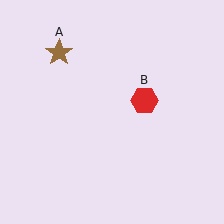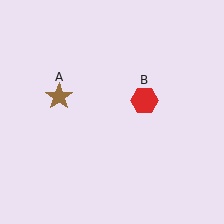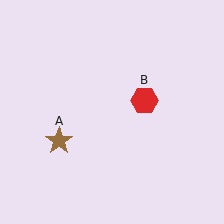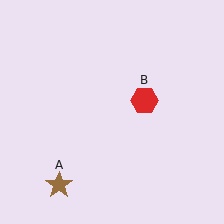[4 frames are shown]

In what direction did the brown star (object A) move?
The brown star (object A) moved down.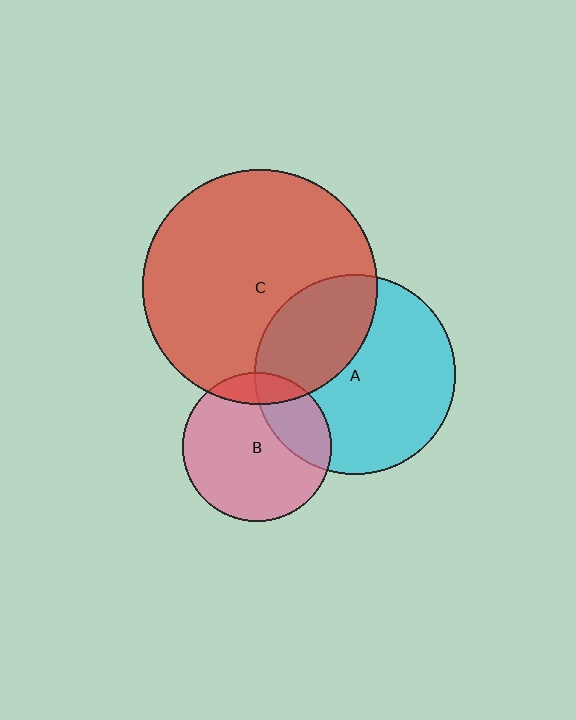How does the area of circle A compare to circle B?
Approximately 1.8 times.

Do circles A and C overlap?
Yes.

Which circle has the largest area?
Circle C (red).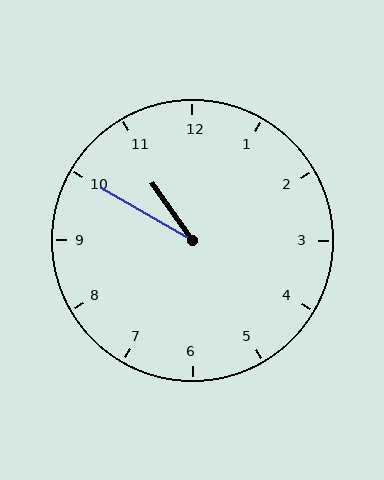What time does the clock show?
10:50.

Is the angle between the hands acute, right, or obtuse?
It is acute.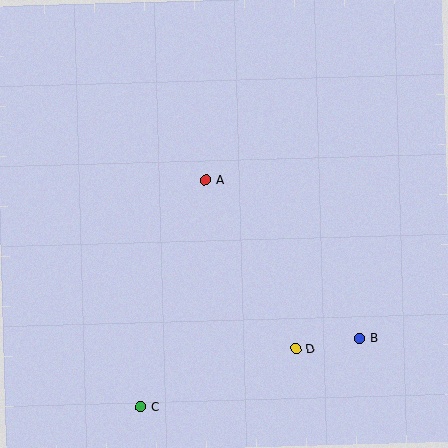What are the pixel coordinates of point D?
Point D is at (296, 349).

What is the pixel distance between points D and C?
The distance between D and C is 166 pixels.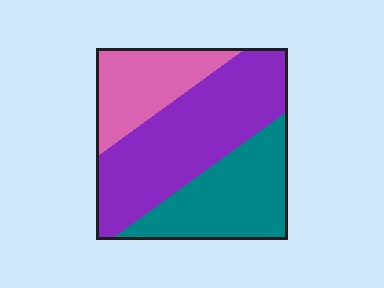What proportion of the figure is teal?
Teal takes up about one third (1/3) of the figure.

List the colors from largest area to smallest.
From largest to smallest: purple, teal, pink.